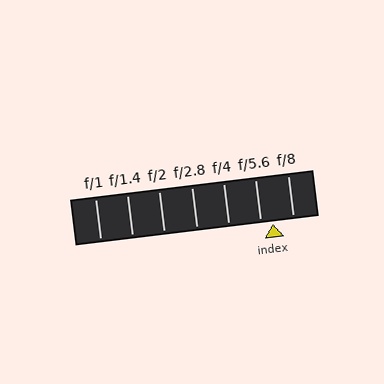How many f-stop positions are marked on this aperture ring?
There are 7 f-stop positions marked.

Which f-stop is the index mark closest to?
The index mark is closest to f/5.6.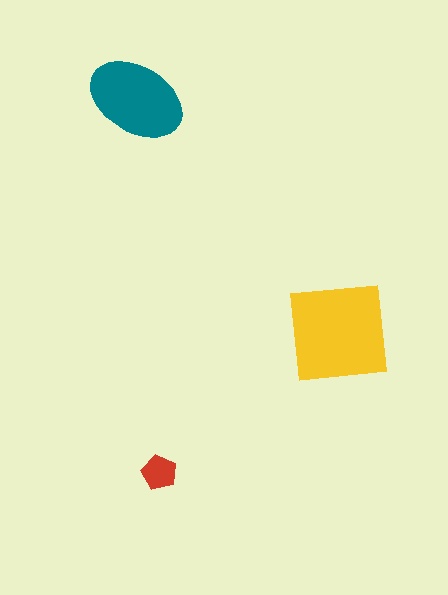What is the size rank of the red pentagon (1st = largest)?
3rd.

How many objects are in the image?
There are 3 objects in the image.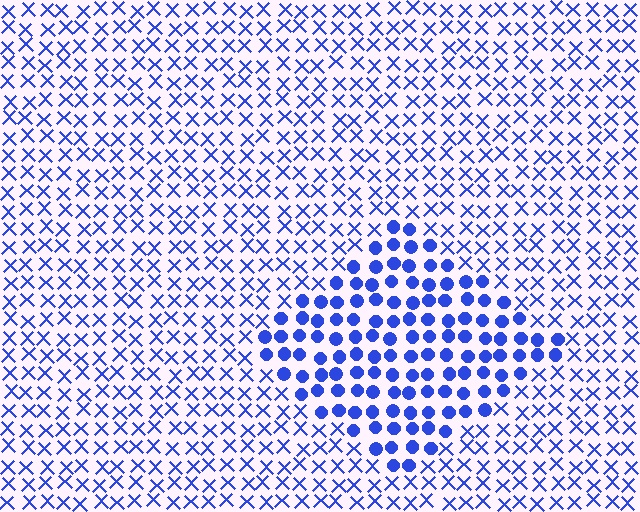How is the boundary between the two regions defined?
The boundary is defined by a change in element shape: circles inside vs. X marks outside. All elements share the same color and spacing.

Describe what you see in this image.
The image is filled with small blue elements arranged in a uniform grid. A diamond-shaped region contains circles, while the surrounding area contains X marks. The boundary is defined purely by the change in element shape.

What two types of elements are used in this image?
The image uses circles inside the diamond region and X marks outside it.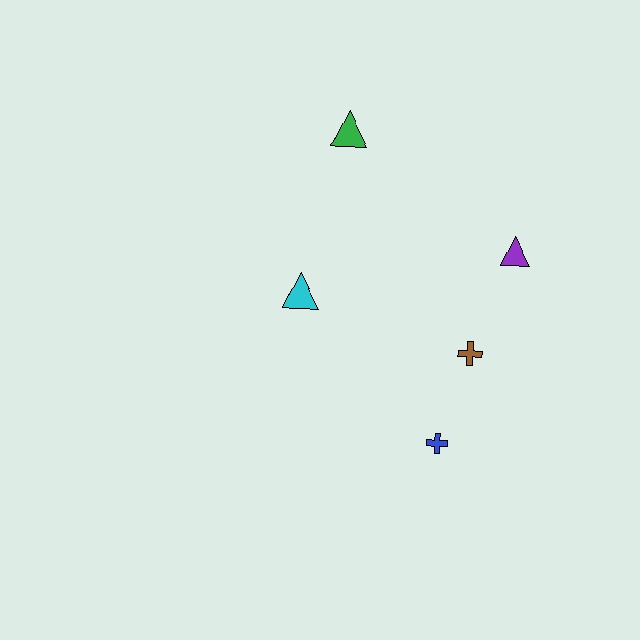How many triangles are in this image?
There are 3 triangles.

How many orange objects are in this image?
There are no orange objects.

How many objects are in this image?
There are 5 objects.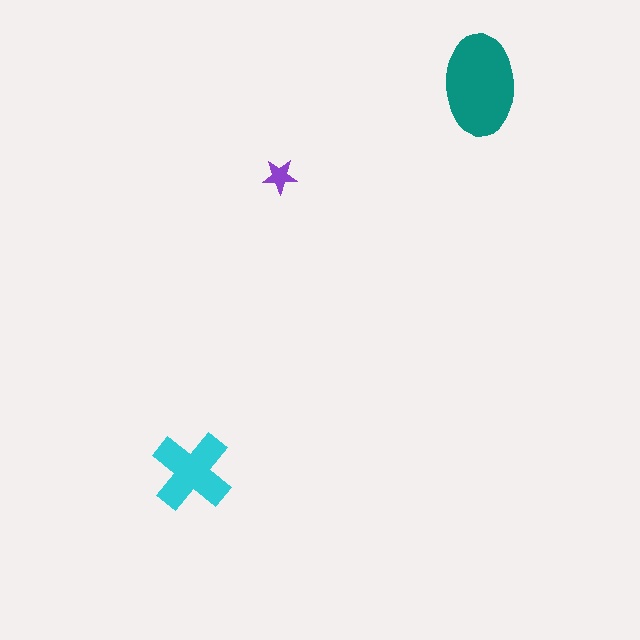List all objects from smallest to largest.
The purple star, the cyan cross, the teal ellipse.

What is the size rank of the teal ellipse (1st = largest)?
1st.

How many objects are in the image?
There are 3 objects in the image.